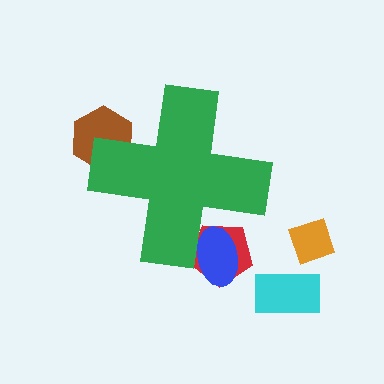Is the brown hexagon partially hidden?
Yes, the brown hexagon is partially hidden behind the green cross.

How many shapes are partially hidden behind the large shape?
3 shapes are partially hidden.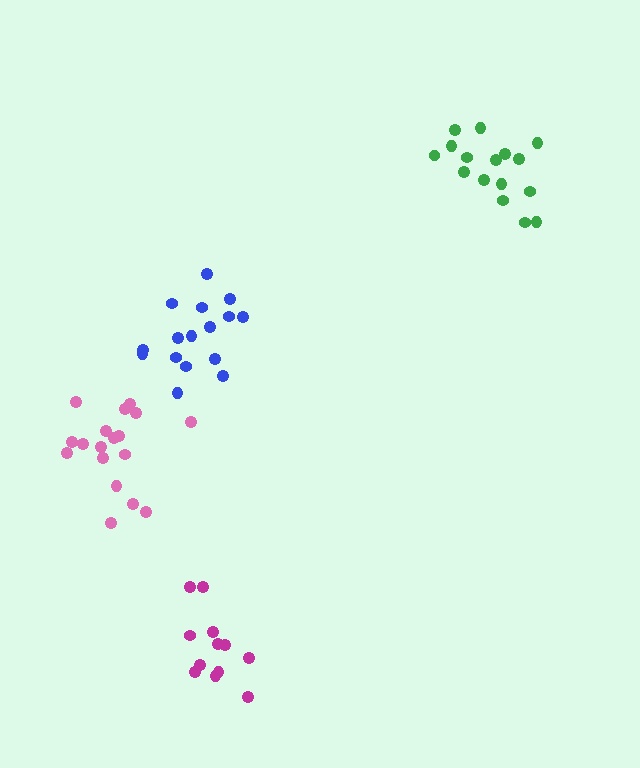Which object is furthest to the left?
The pink cluster is leftmost.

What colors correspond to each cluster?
The clusters are colored: green, pink, blue, magenta.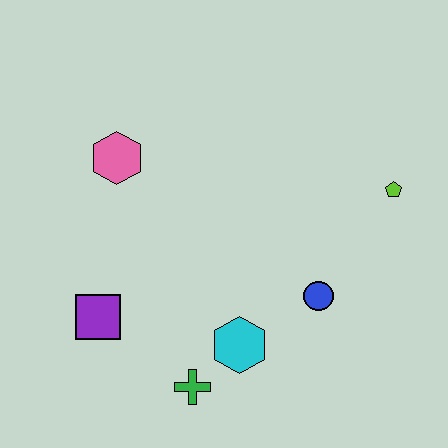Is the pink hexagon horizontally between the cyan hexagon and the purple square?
Yes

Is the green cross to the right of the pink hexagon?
Yes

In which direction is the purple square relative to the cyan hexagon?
The purple square is to the left of the cyan hexagon.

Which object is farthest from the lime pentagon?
The purple square is farthest from the lime pentagon.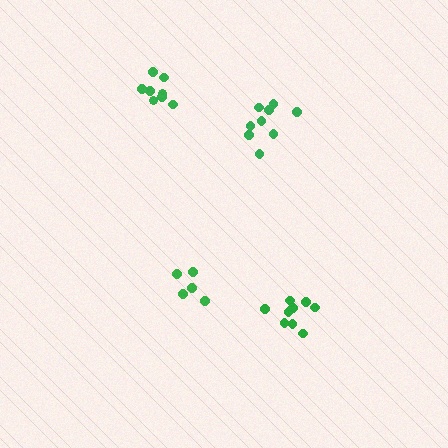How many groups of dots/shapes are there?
There are 4 groups.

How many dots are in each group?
Group 1: 9 dots, Group 2: 9 dots, Group 3: 5 dots, Group 4: 8 dots (31 total).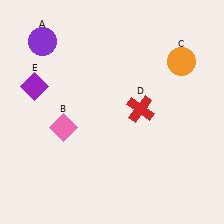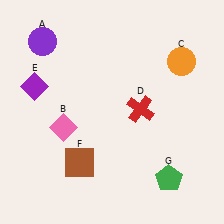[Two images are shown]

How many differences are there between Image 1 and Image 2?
There are 2 differences between the two images.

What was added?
A brown square (F), a green pentagon (G) were added in Image 2.